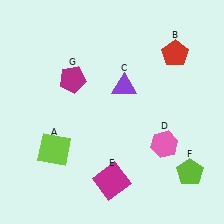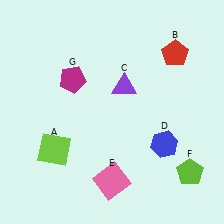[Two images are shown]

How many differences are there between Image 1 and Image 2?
There are 2 differences between the two images.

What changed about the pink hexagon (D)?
In Image 1, D is pink. In Image 2, it changed to blue.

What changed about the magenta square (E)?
In Image 1, E is magenta. In Image 2, it changed to pink.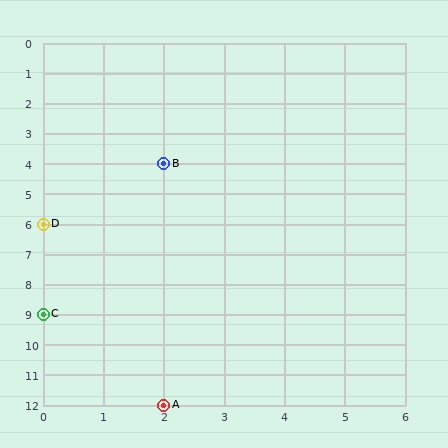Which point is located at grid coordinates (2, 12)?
Point A is at (2, 12).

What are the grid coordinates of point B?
Point B is at grid coordinates (2, 4).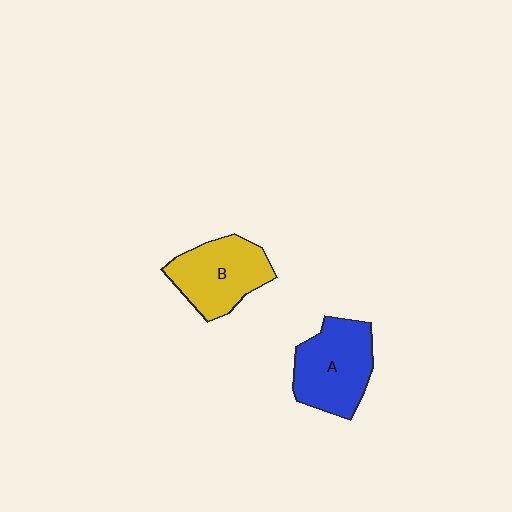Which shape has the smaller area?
Shape B (yellow).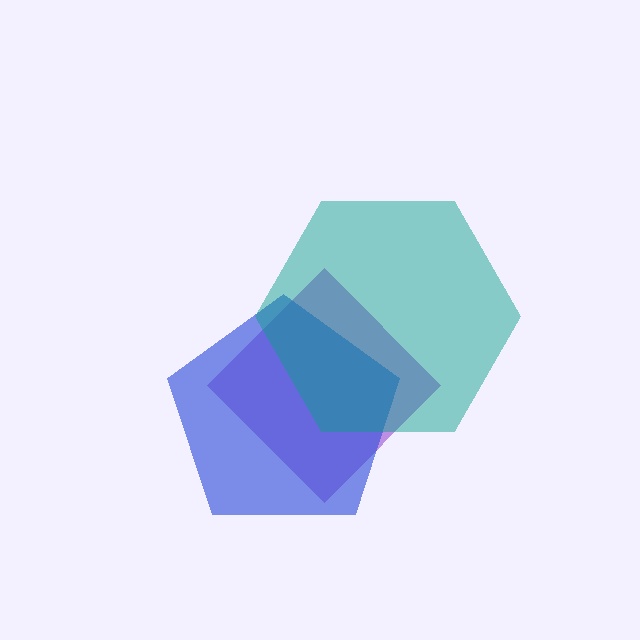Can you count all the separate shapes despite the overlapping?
Yes, there are 3 separate shapes.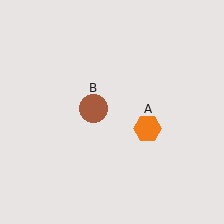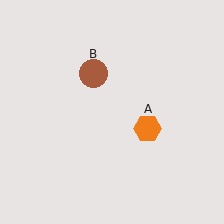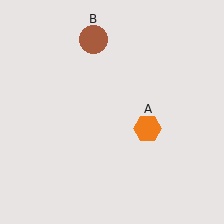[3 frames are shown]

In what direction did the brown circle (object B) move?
The brown circle (object B) moved up.